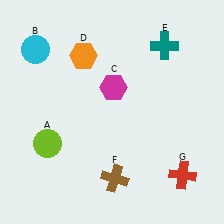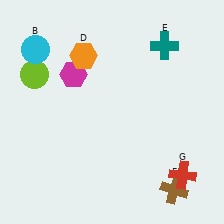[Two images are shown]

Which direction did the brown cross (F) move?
The brown cross (F) moved right.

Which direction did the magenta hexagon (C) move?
The magenta hexagon (C) moved left.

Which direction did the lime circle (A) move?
The lime circle (A) moved up.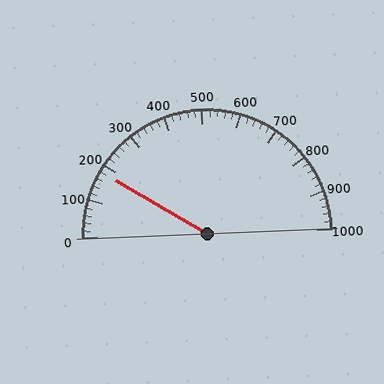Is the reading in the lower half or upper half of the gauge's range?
The reading is in the lower half of the range (0 to 1000).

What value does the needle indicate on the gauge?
The needle indicates approximately 180.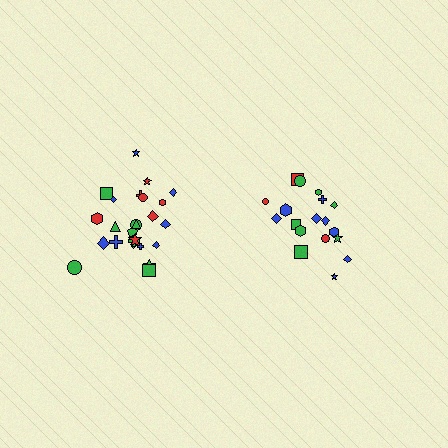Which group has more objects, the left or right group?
The left group.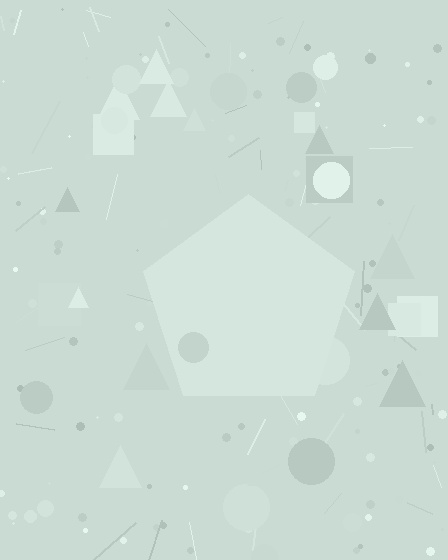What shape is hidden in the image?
A pentagon is hidden in the image.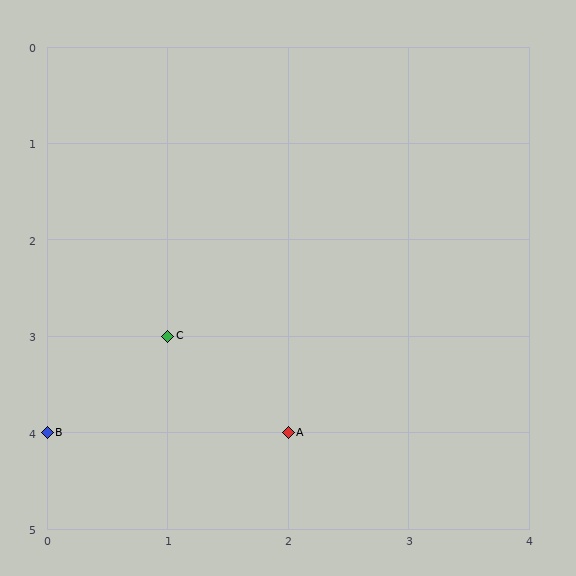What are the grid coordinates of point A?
Point A is at grid coordinates (2, 4).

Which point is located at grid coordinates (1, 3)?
Point C is at (1, 3).